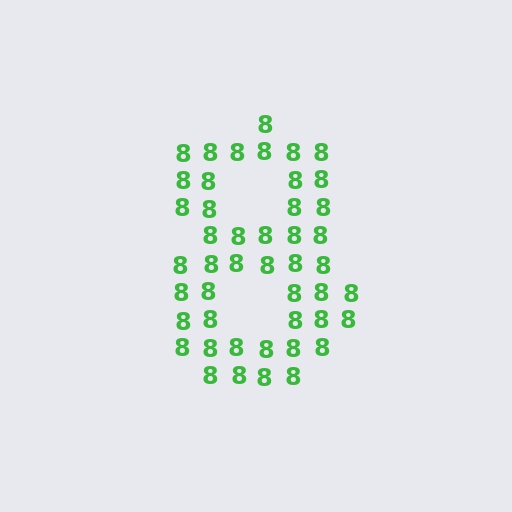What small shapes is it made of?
It is made of small digit 8's.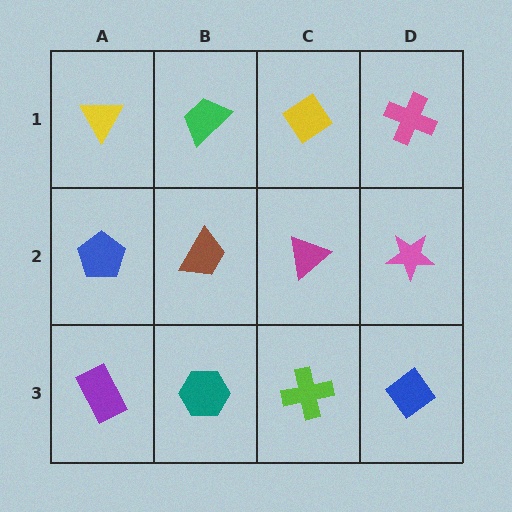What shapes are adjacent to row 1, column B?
A brown trapezoid (row 2, column B), a yellow triangle (row 1, column A), a yellow diamond (row 1, column C).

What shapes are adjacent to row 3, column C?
A magenta triangle (row 2, column C), a teal hexagon (row 3, column B), a blue diamond (row 3, column D).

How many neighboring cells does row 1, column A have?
2.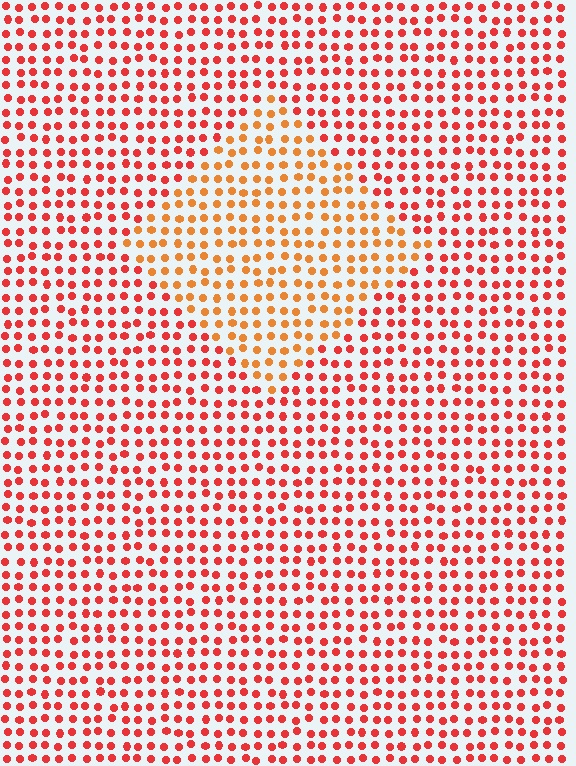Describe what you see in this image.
The image is filled with small red elements in a uniform arrangement. A diamond-shaped region is visible where the elements are tinted to a slightly different hue, forming a subtle color boundary.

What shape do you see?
I see a diamond.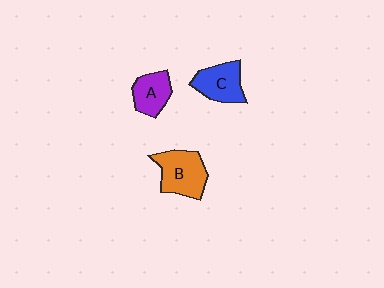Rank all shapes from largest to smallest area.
From largest to smallest: B (orange), C (blue), A (purple).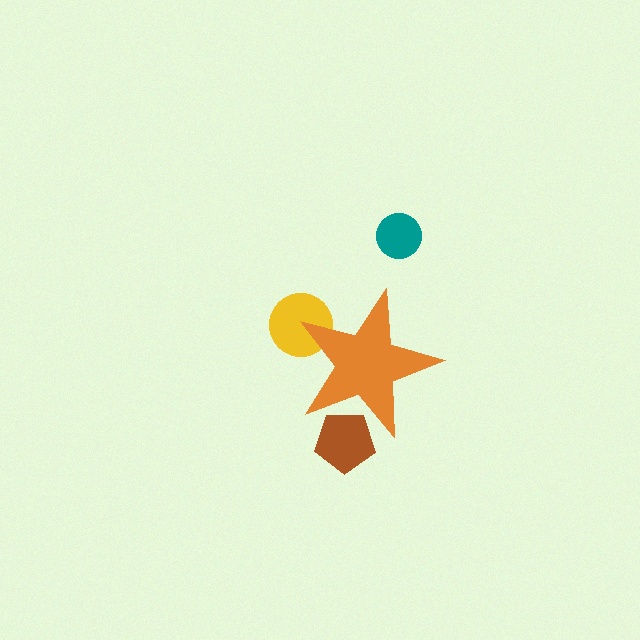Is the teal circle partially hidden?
No, the teal circle is fully visible.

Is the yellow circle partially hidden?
Yes, the yellow circle is partially hidden behind the orange star.